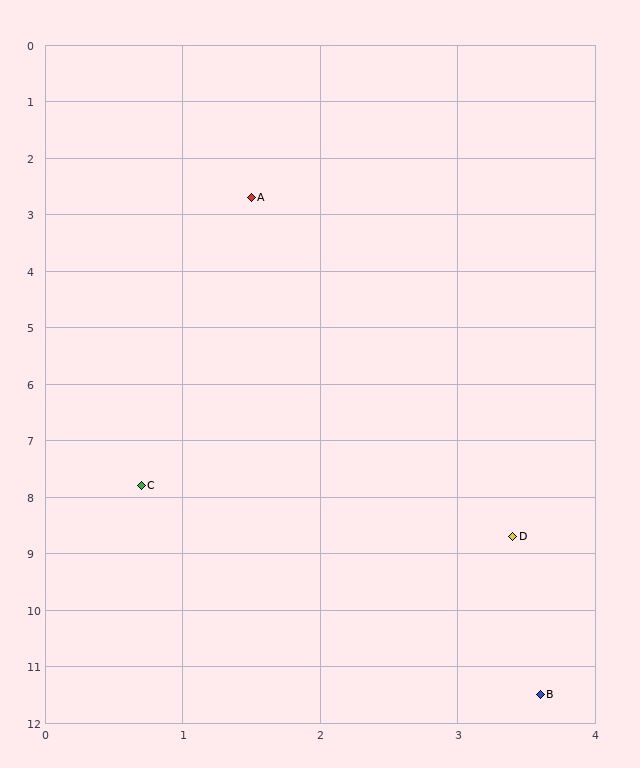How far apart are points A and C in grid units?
Points A and C are about 5.2 grid units apart.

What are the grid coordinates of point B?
Point B is at approximately (3.6, 11.5).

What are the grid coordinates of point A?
Point A is at approximately (1.5, 2.7).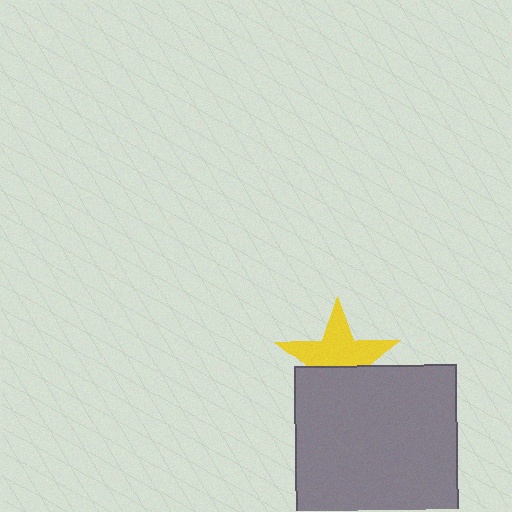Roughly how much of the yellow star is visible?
About half of it is visible (roughly 60%).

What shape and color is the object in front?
The object in front is a gray square.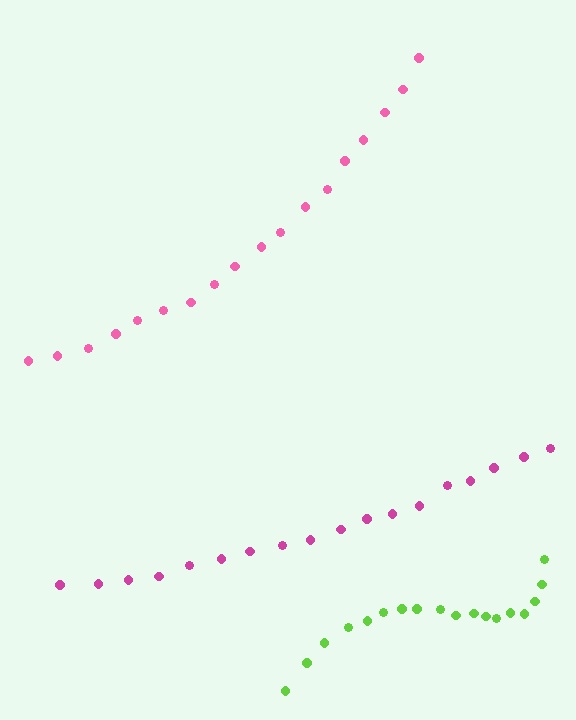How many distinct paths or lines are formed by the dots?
There are 3 distinct paths.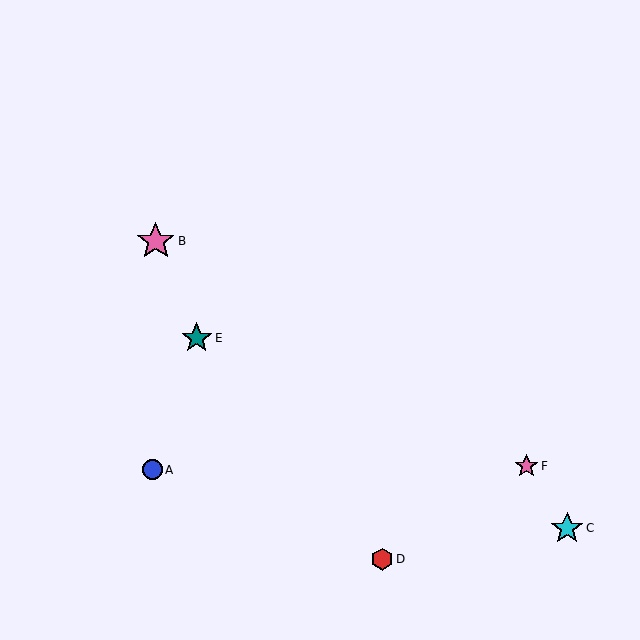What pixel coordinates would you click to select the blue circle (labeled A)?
Click at (152, 470) to select the blue circle A.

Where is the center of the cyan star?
The center of the cyan star is at (567, 528).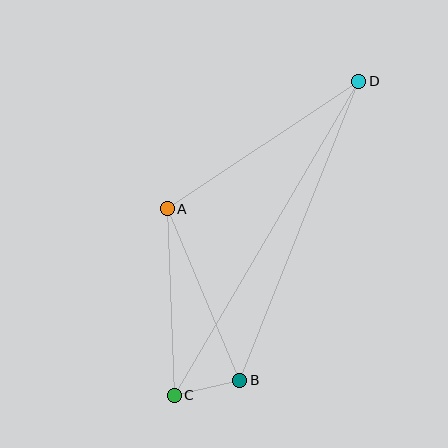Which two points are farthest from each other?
Points C and D are farthest from each other.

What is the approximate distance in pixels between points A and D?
The distance between A and D is approximately 230 pixels.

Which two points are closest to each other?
Points B and C are closest to each other.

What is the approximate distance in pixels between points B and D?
The distance between B and D is approximately 322 pixels.